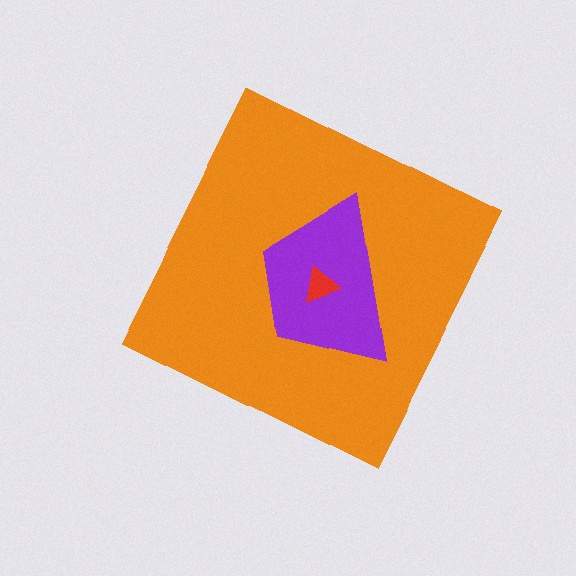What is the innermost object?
The red triangle.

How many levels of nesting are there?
3.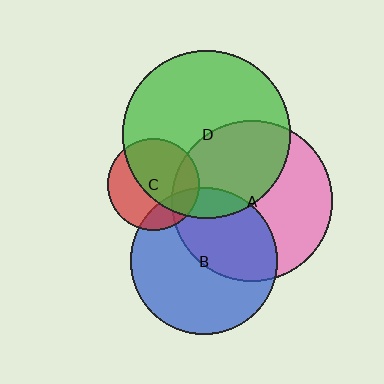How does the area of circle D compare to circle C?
Approximately 3.4 times.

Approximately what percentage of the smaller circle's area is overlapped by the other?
Approximately 20%.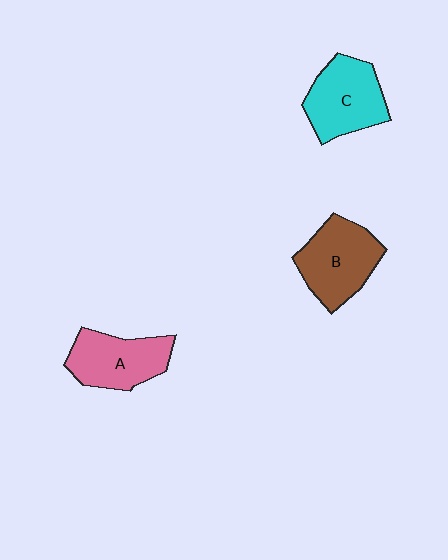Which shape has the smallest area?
Shape A (pink).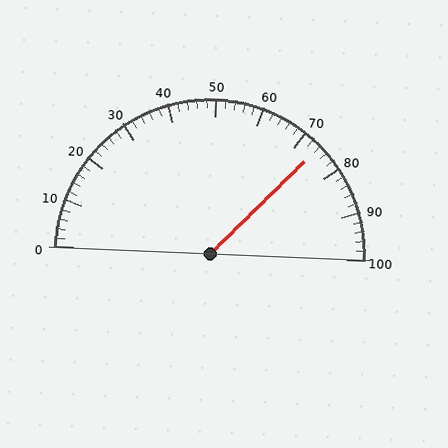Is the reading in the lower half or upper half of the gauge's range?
The reading is in the upper half of the range (0 to 100).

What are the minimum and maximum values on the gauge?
The gauge ranges from 0 to 100.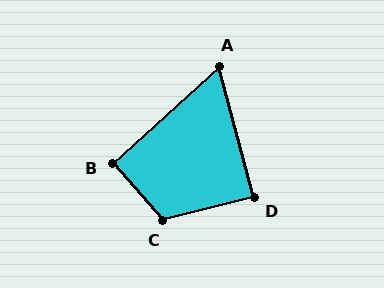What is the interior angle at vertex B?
Approximately 91 degrees (approximately right).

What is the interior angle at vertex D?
Approximately 89 degrees (approximately right).